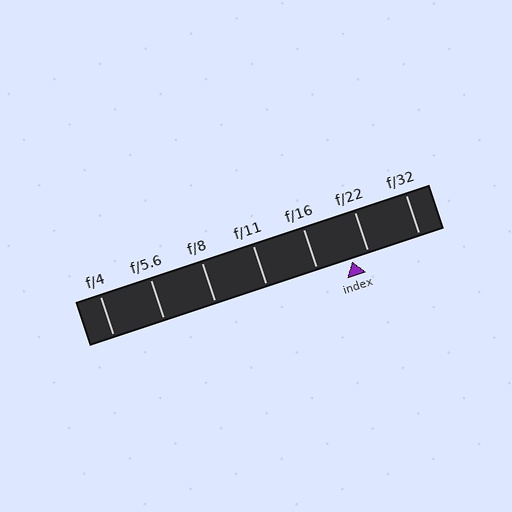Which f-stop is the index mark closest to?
The index mark is closest to f/22.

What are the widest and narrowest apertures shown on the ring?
The widest aperture shown is f/4 and the narrowest is f/32.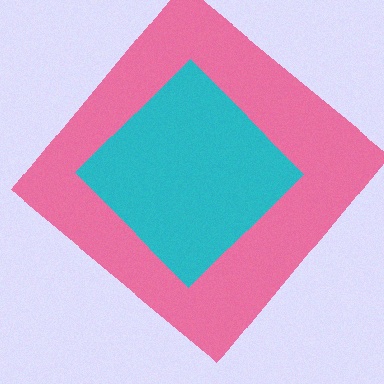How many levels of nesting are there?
2.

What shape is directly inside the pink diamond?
The cyan diamond.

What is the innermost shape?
The cyan diamond.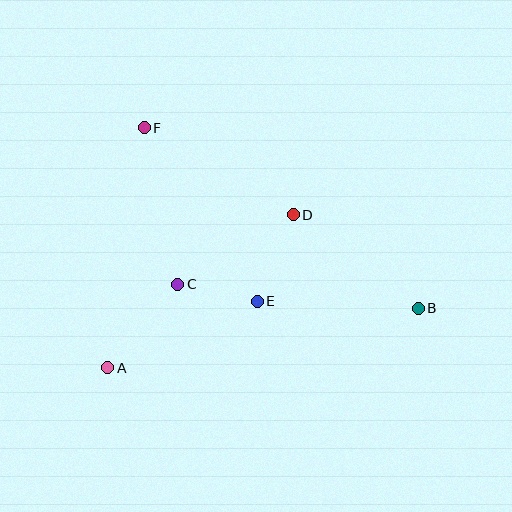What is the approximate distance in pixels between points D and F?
The distance between D and F is approximately 173 pixels.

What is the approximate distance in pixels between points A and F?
The distance between A and F is approximately 243 pixels.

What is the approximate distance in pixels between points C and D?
The distance between C and D is approximately 135 pixels.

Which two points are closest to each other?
Points C and E are closest to each other.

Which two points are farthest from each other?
Points B and F are farthest from each other.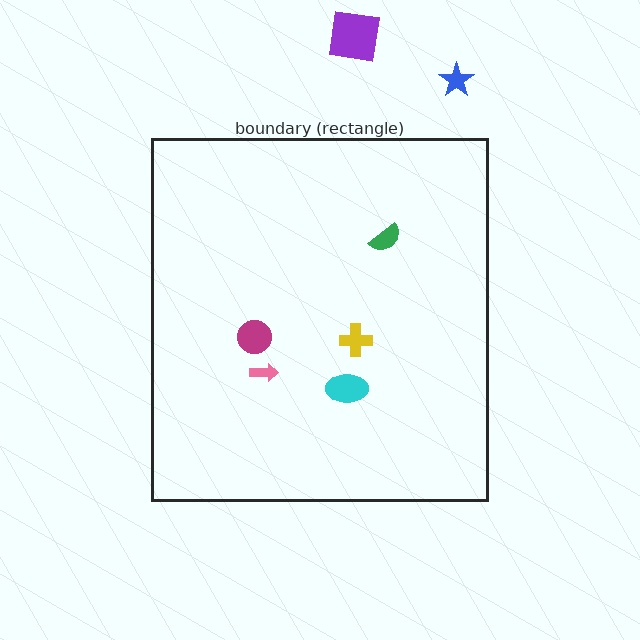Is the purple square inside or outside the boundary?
Outside.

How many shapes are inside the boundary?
5 inside, 2 outside.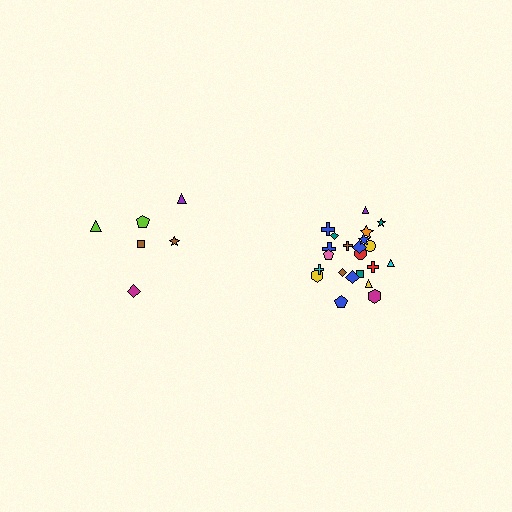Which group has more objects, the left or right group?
The right group.